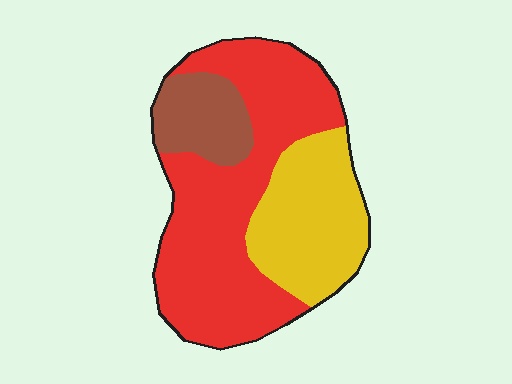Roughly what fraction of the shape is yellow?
Yellow covers around 30% of the shape.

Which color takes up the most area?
Red, at roughly 55%.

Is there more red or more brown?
Red.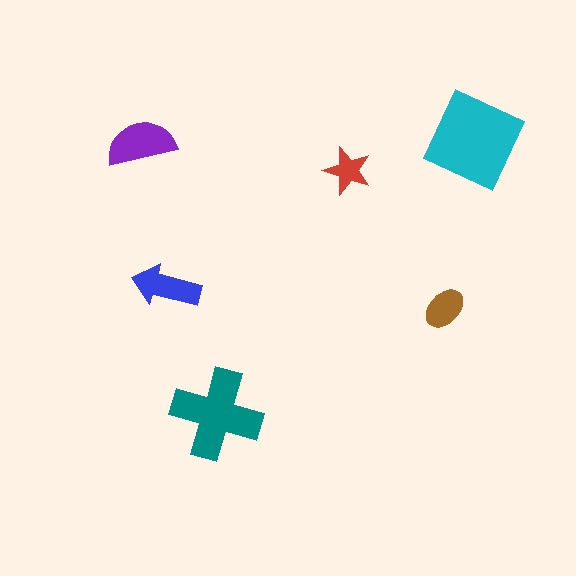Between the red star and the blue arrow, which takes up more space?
The blue arrow.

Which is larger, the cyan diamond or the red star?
The cyan diamond.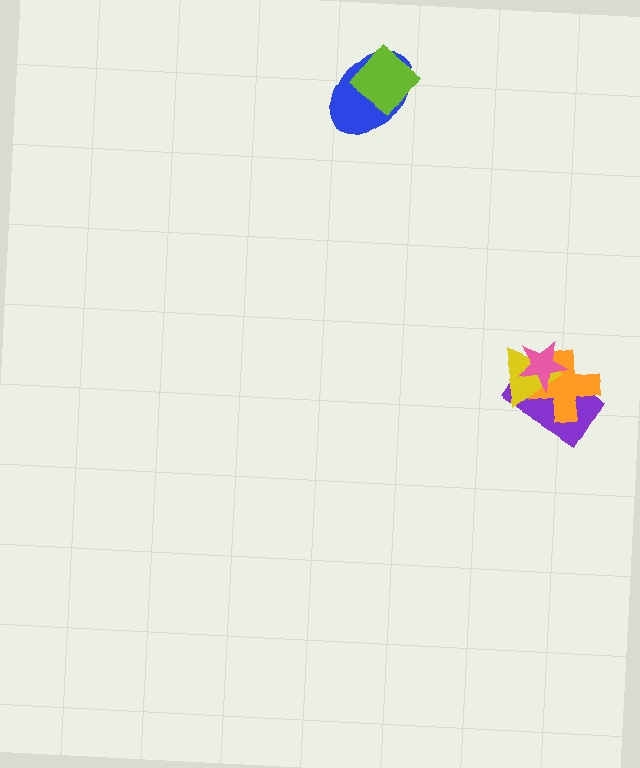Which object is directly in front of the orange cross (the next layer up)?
The yellow triangle is directly in front of the orange cross.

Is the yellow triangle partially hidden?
Yes, it is partially covered by another shape.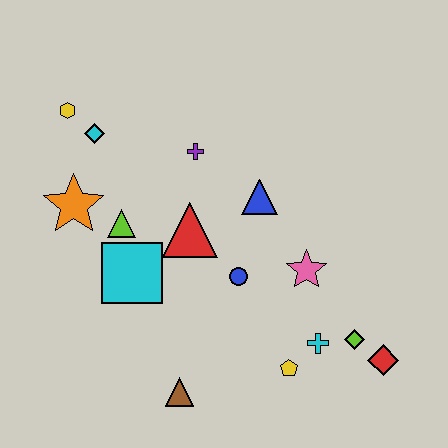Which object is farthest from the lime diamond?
The yellow hexagon is farthest from the lime diamond.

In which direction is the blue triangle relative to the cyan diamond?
The blue triangle is to the right of the cyan diamond.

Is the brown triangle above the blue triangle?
No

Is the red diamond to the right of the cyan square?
Yes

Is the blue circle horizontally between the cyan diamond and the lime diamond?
Yes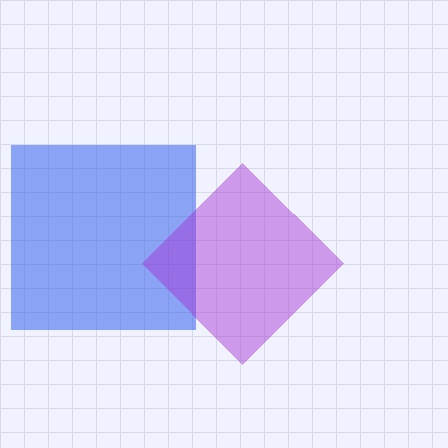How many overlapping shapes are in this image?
There are 2 overlapping shapes in the image.